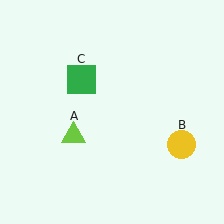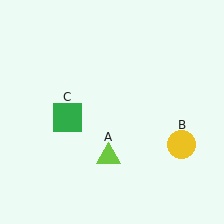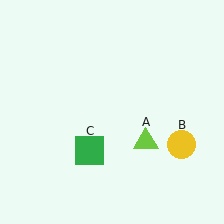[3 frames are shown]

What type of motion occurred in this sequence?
The lime triangle (object A), green square (object C) rotated counterclockwise around the center of the scene.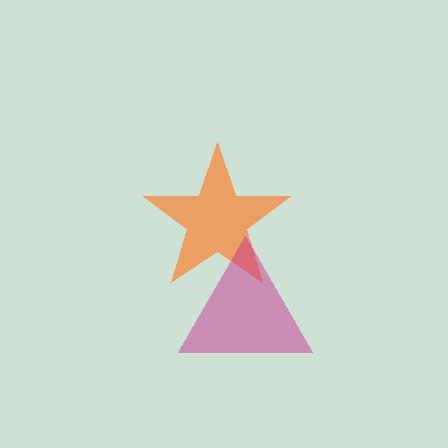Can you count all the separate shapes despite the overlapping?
Yes, there are 2 separate shapes.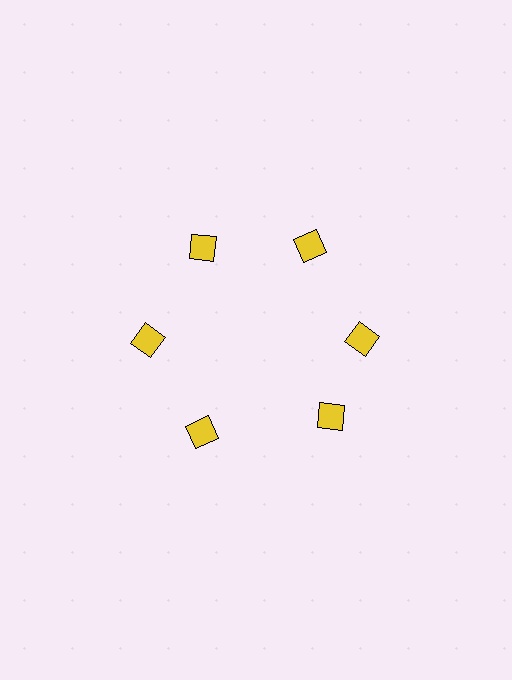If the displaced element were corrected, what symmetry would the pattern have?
It would have 6-fold rotational symmetry — the pattern would map onto itself every 60 degrees.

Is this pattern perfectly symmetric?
No. The 6 yellow squares are arranged in a ring, but one element near the 5 o'clock position is rotated out of alignment along the ring, breaking the 6-fold rotational symmetry.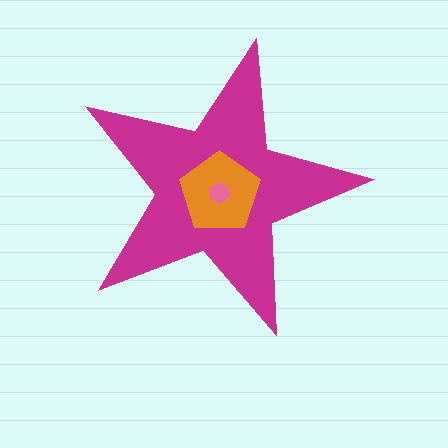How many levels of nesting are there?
3.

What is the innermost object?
The pink hexagon.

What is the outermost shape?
The magenta star.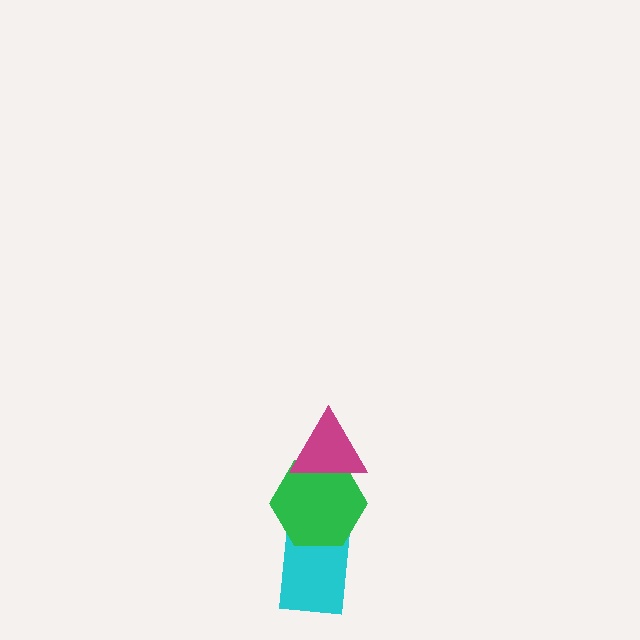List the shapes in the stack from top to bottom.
From top to bottom: the magenta triangle, the green hexagon, the cyan rectangle.